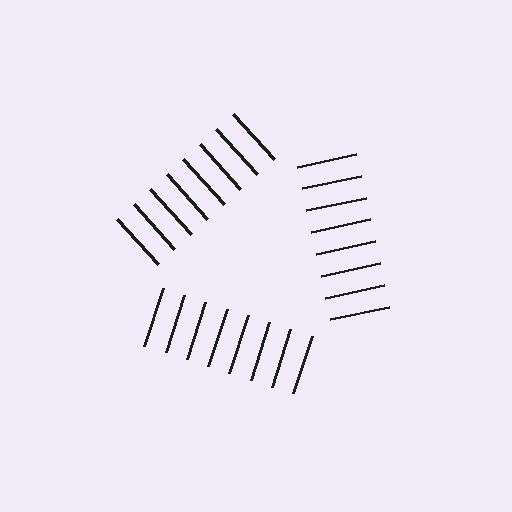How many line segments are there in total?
24 — 8 along each of the 3 edges.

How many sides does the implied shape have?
3 sides — the line-ends trace a triangle.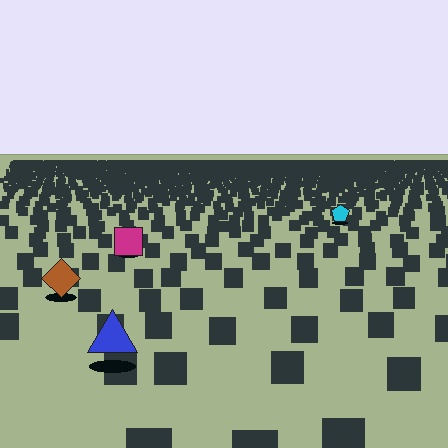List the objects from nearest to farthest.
From nearest to farthest: the blue triangle, the brown diamond, the magenta square, the cyan pentagon.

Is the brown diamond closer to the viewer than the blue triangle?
No. The blue triangle is closer — you can tell from the texture gradient: the ground texture is coarser near it.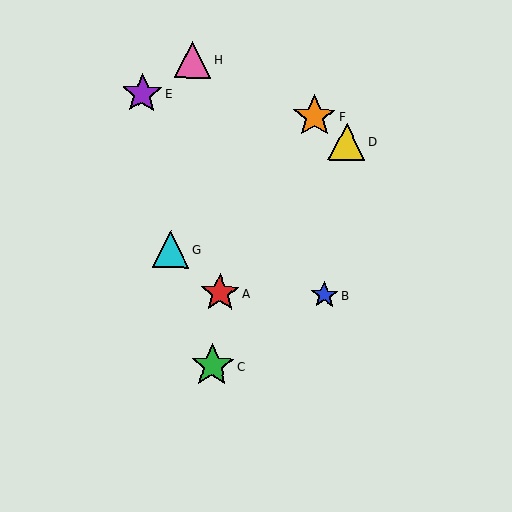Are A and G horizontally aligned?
No, A is at y≈293 and G is at y≈249.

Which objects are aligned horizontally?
Objects A, B are aligned horizontally.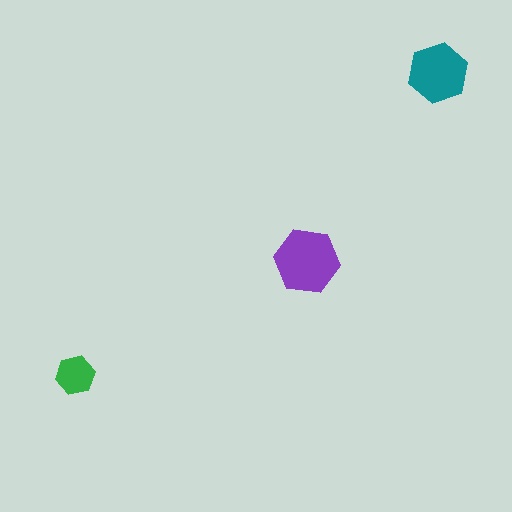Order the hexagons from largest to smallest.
the purple one, the teal one, the green one.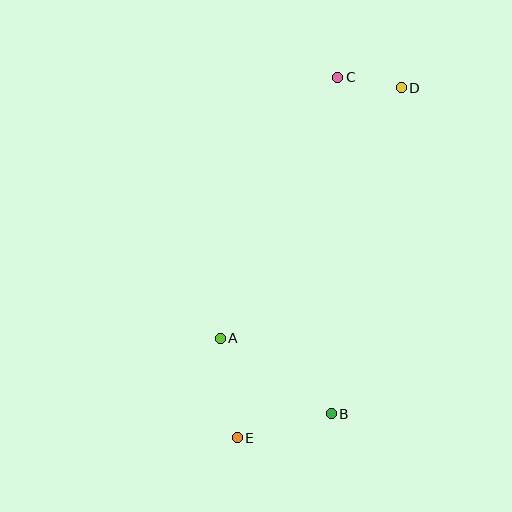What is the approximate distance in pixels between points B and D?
The distance between B and D is approximately 333 pixels.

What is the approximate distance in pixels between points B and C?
The distance between B and C is approximately 337 pixels.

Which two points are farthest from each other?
Points D and E are farthest from each other.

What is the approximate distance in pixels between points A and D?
The distance between A and D is approximately 309 pixels.